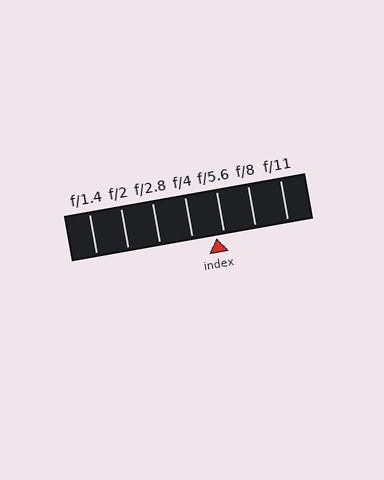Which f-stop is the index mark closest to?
The index mark is closest to f/5.6.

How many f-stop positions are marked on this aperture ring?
There are 7 f-stop positions marked.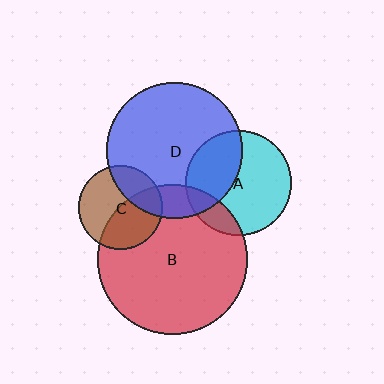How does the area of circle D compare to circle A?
Approximately 1.7 times.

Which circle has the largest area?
Circle B (red).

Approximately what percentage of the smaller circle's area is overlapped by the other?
Approximately 15%.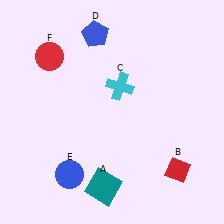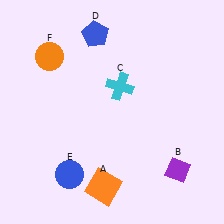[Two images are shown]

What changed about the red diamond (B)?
In Image 1, B is red. In Image 2, it changed to purple.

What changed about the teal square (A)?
In Image 1, A is teal. In Image 2, it changed to orange.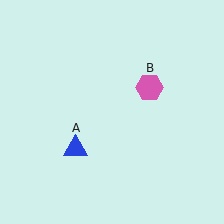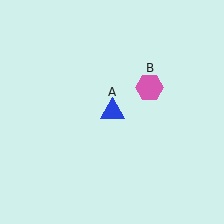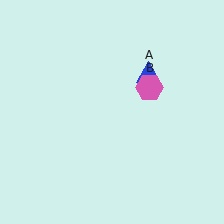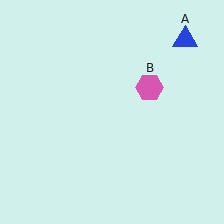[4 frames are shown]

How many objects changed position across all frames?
1 object changed position: blue triangle (object A).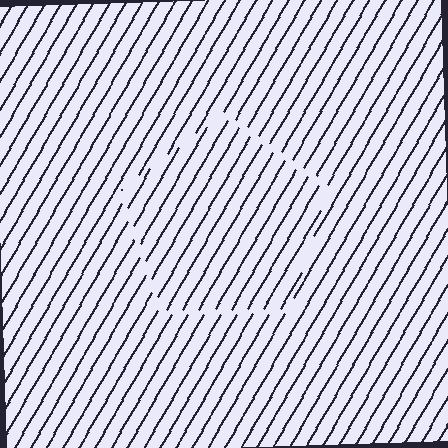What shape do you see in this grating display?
An illusory pentagon. The interior of the shape contains the same grating, shifted by half a period — the contour is defined by the phase discontinuity where line-ends from the inner and outer gratings abut.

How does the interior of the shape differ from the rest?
The interior of the shape contains the same grating, shifted by half a period — the contour is defined by the phase discontinuity where line-ends from the inner and outer gratings abut.